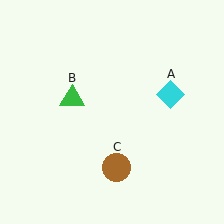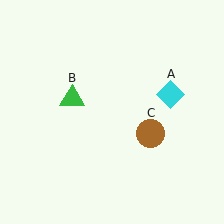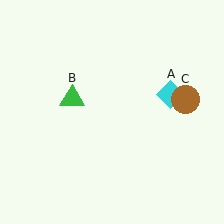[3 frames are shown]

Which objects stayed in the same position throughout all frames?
Cyan diamond (object A) and green triangle (object B) remained stationary.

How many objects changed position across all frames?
1 object changed position: brown circle (object C).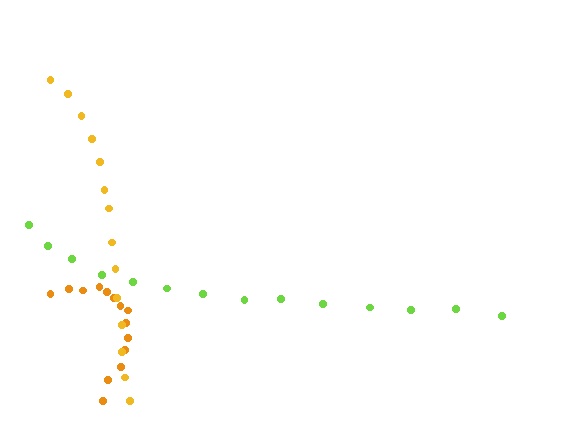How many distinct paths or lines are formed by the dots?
There are 3 distinct paths.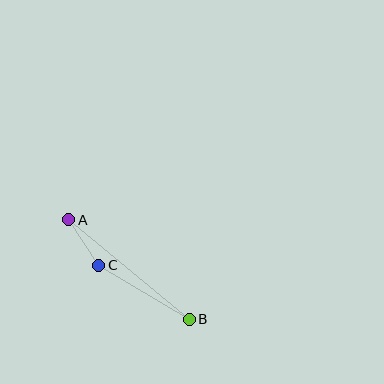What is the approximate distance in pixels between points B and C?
The distance between B and C is approximately 105 pixels.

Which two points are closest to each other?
Points A and C are closest to each other.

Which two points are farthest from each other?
Points A and B are farthest from each other.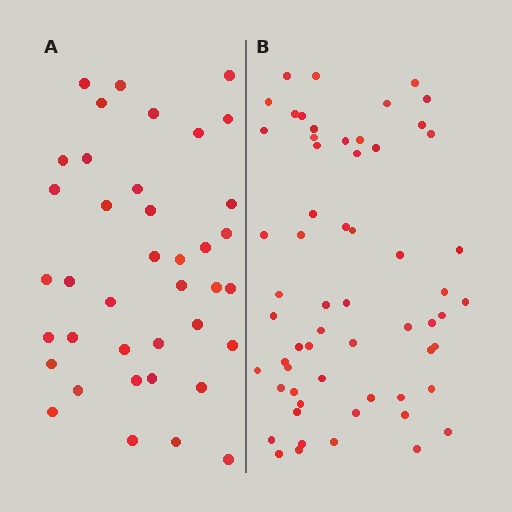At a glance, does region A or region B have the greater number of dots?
Region B (the right region) has more dots.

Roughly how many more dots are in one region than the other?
Region B has approximately 20 more dots than region A.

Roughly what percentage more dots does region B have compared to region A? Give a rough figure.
About 55% more.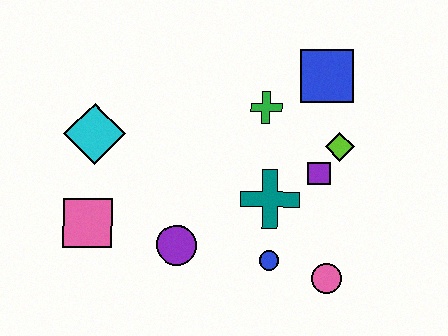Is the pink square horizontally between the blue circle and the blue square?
No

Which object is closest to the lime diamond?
The purple square is closest to the lime diamond.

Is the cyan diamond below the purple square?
No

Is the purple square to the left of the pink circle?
Yes